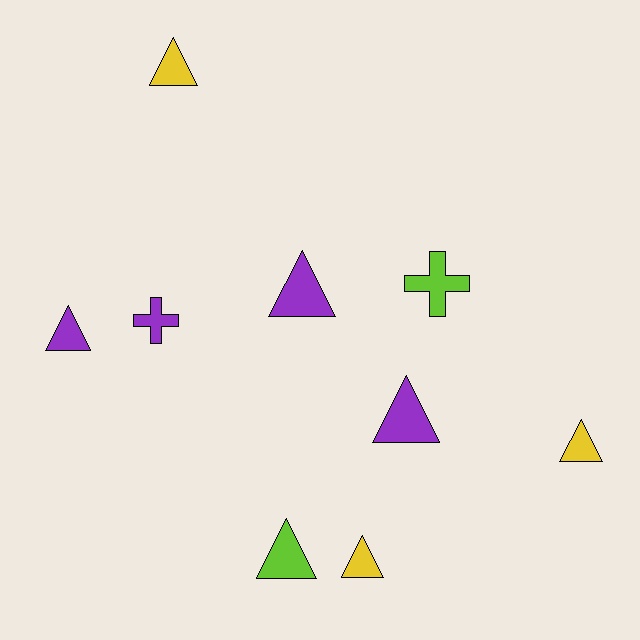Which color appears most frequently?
Purple, with 4 objects.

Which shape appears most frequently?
Triangle, with 7 objects.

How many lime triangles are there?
There is 1 lime triangle.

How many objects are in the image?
There are 9 objects.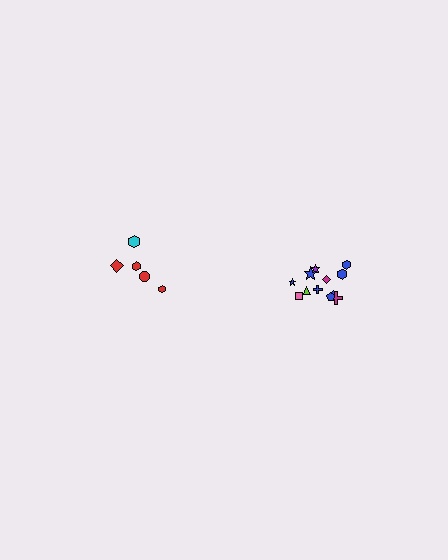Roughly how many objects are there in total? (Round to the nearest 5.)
Roughly 15 objects in total.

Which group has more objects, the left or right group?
The right group.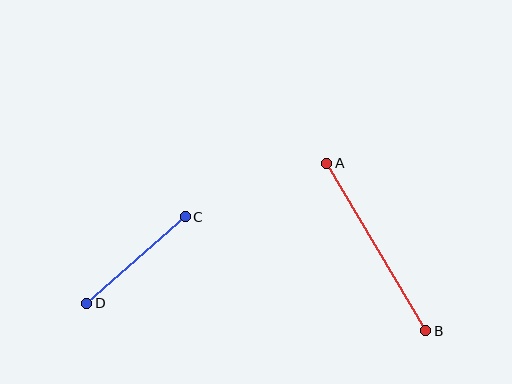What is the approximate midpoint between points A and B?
The midpoint is at approximately (376, 247) pixels.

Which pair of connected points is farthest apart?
Points A and B are farthest apart.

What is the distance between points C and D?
The distance is approximately 131 pixels.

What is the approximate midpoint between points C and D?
The midpoint is at approximately (136, 260) pixels.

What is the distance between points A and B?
The distance is approximately 194 pixels.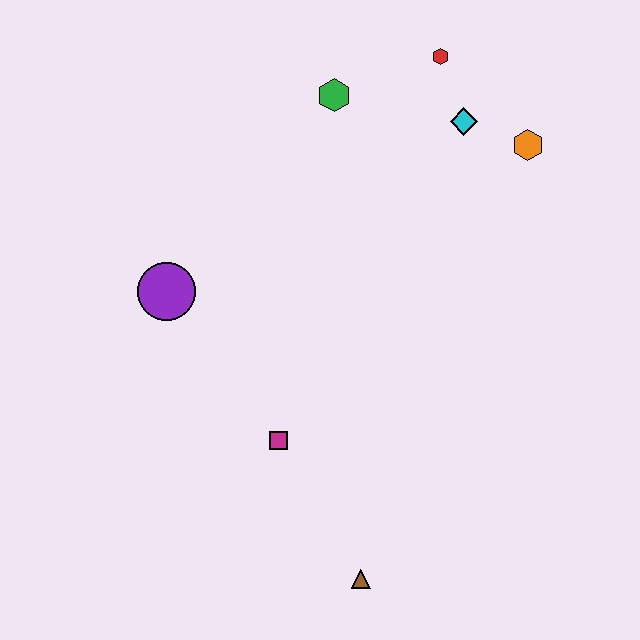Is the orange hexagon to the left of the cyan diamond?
No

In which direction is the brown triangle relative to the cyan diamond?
The brown triangle is below the cyan diamond.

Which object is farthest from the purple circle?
The orange hexagon is farthest from the purple circle.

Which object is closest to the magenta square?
The brown triangle is closest to the magenta square.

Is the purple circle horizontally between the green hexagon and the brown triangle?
No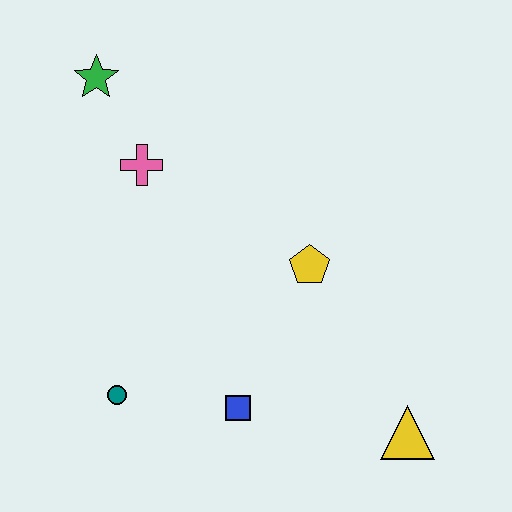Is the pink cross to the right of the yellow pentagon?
No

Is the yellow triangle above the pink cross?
No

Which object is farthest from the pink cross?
The yellow triangle is farthest from the pink cross.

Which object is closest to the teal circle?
The blue square is closest to the teal circle.